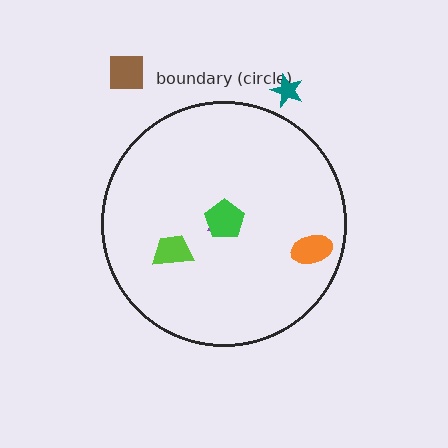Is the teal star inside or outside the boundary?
Outside.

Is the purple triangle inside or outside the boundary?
Inside.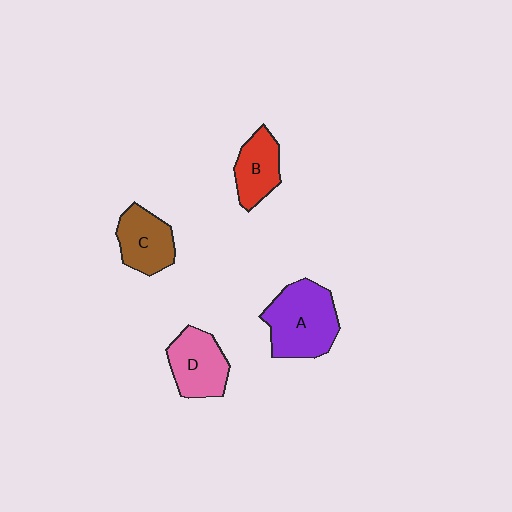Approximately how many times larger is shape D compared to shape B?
Approximately 1.2 times.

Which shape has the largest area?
Shape A (purple).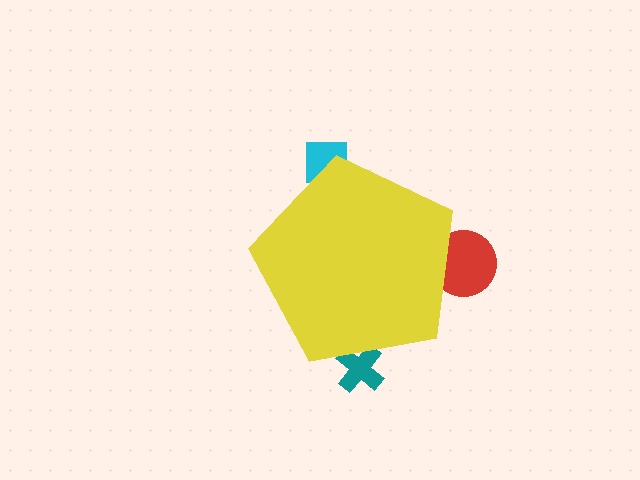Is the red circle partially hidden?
Yes, the red circle is partially hidden behind the yellow pentagon.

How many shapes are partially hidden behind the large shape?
3 shapes are partially hidden.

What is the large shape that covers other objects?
A yellow pentagon.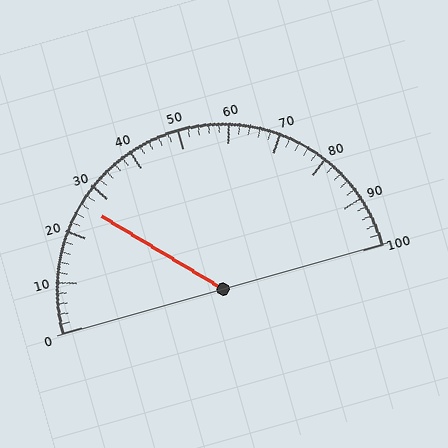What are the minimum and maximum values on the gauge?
The gauge ranges from 0 to 100.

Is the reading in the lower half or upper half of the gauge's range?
The reading is in the lower half of the range (0 to 100).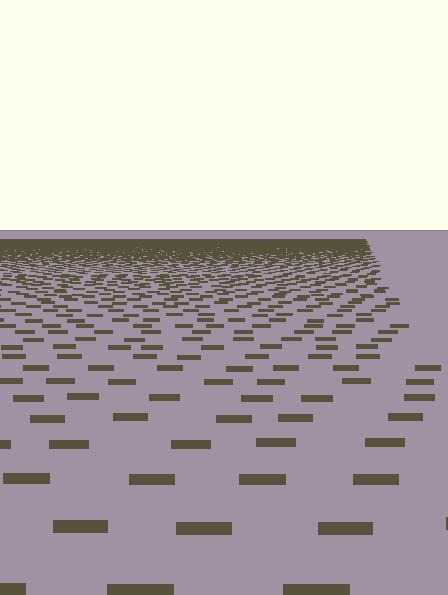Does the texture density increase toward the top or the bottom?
Density increases toward the top.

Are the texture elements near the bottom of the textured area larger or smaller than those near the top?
Larger. Near the bottom, elements are closer to the viewer and appear at a bigger on-screen size.